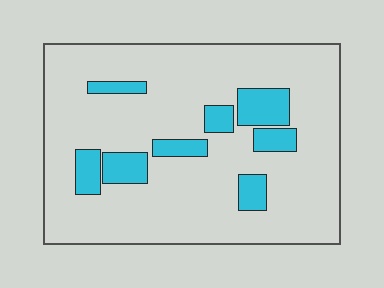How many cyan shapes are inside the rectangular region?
8.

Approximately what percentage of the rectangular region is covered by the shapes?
Approximately 15%.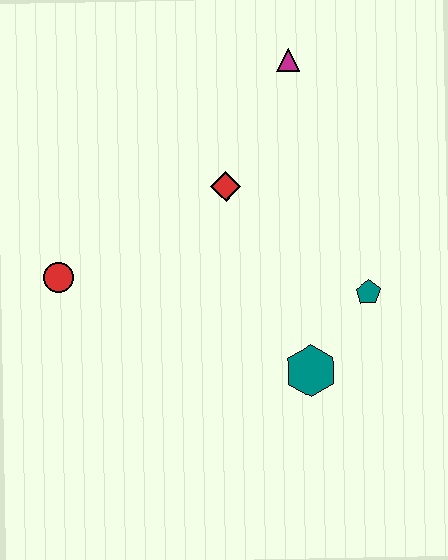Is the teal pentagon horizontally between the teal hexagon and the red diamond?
No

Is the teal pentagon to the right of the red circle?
Yes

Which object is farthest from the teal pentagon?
The red circle is farthest from the teal pentagon.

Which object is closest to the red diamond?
The magenta triangle is closest to the red diamond.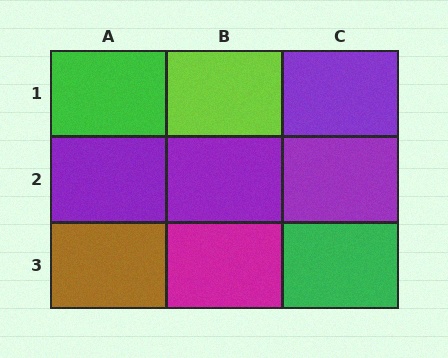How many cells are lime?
1 cell is lime.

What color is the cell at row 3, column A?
Brown.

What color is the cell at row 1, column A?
Green.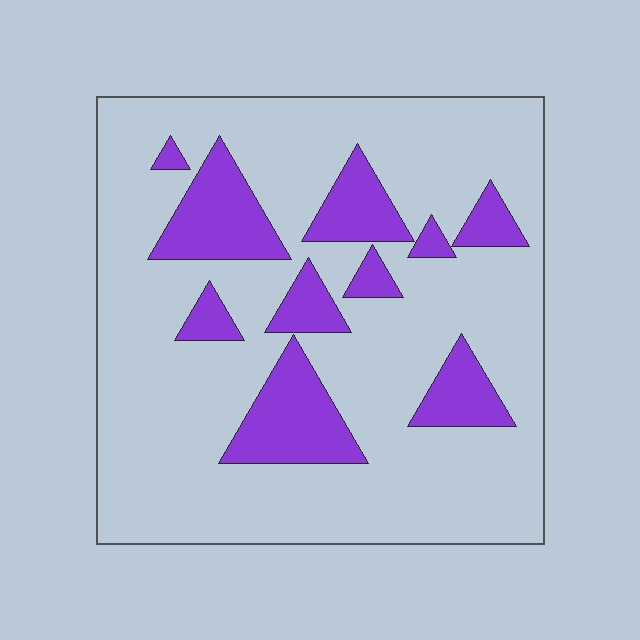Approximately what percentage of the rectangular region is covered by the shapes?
Approximately 20%.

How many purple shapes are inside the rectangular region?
10.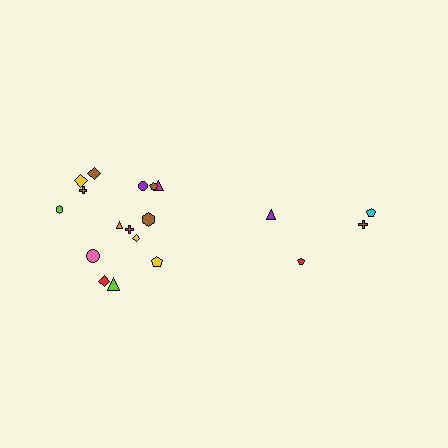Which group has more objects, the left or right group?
The left group.